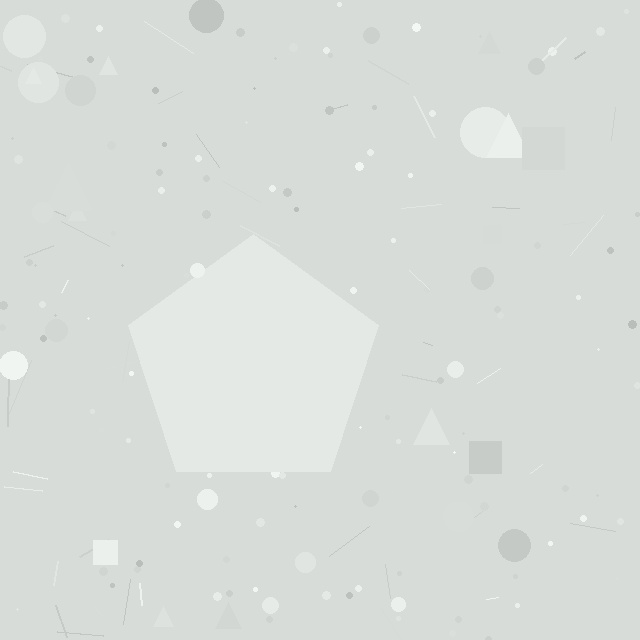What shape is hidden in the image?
A pentagon is hidden in the image.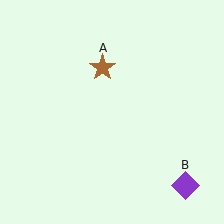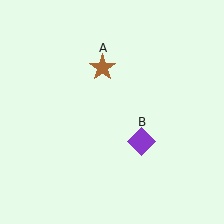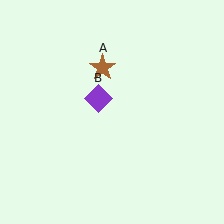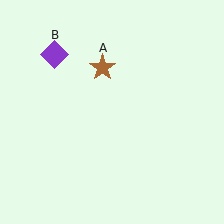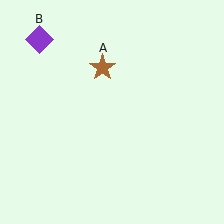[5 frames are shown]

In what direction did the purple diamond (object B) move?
The purple diamond (object B) moved up and to the left.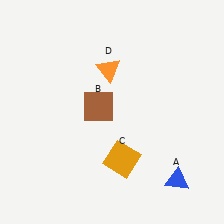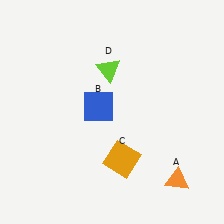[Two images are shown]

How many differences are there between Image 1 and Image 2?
There are 3 differences between the two images.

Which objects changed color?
A changed from blue to orange. B changed from brown to blue. D changed from orange to lime.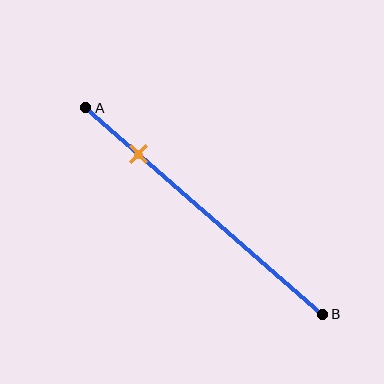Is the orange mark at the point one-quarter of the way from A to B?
Yes, the mark is approximately at the one-quarter point.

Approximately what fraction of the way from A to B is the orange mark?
The orange mark is approximately 20% of the way from A to B.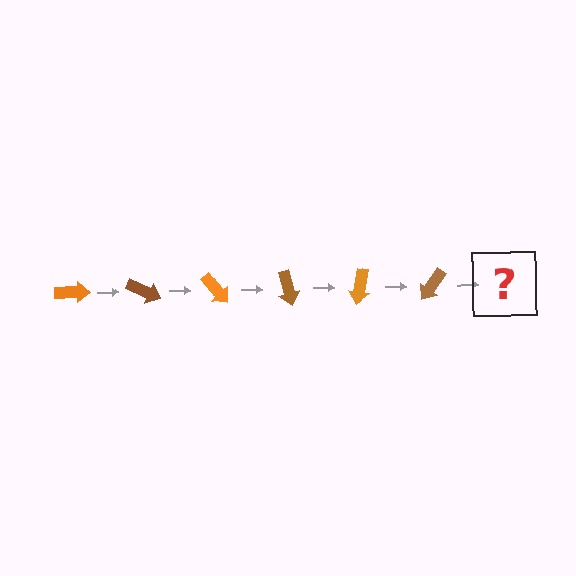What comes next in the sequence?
The next element should be an orange arrow, rotated 150 degrees from the start.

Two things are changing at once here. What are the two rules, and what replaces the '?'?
The two rules are that it rotates 25 degrees each step and the color cycles through orange and brown. The '?' should be an orange arrow, rotated 150 degrees from the start.